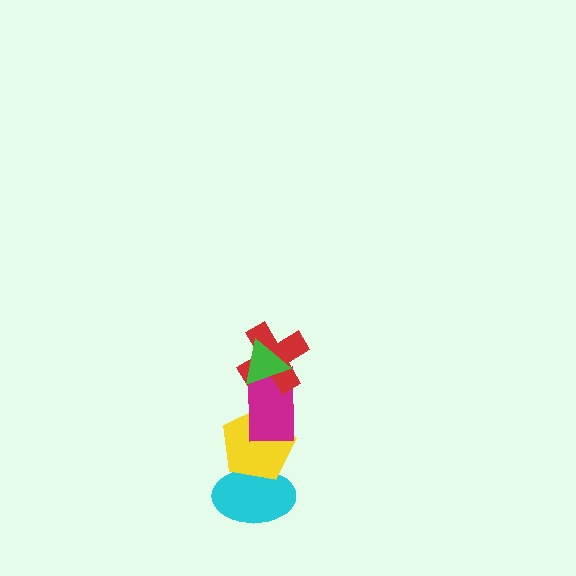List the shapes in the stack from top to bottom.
From top to bottom: the green triangle, the red cross, the magenta rectangle, the yellow pentagon, the cyan ellipse.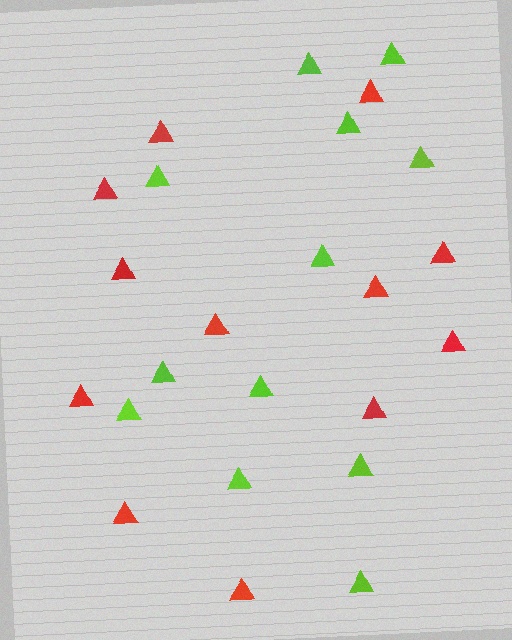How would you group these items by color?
There are 2 groups: one group of red triangles (12) and one group of lime triangles (12).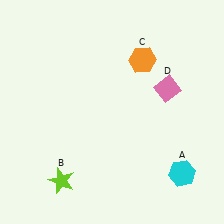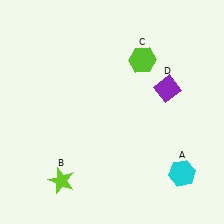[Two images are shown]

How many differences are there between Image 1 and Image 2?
There are 2 differences between the two images.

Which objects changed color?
C changed from orange to lime. D changed from pink to purple.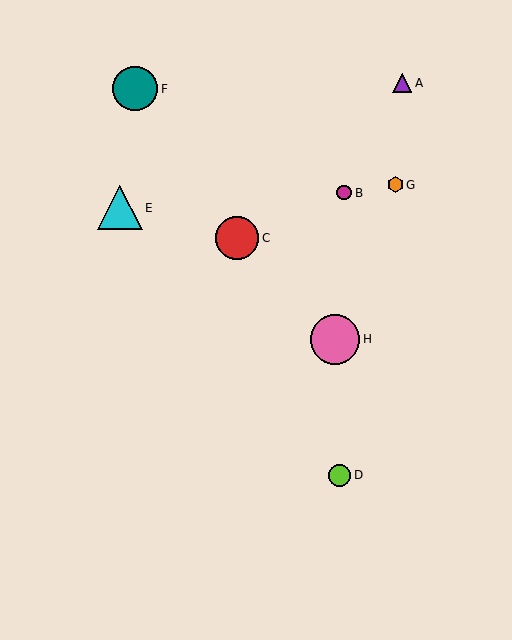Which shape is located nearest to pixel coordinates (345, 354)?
The pink circle (labeled H) at (335, 339) is nearest to that location.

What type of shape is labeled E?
Shape E is a cyan triangle.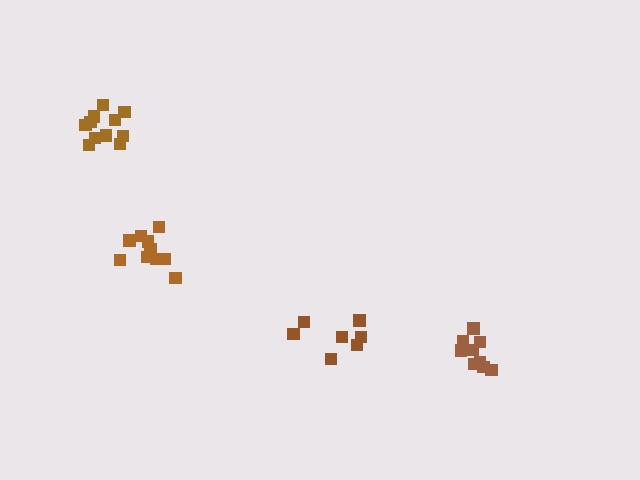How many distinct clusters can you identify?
There are 4 distinct clusters.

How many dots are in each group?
Group 1: 10 dots, Group 2: 11 dots, Group 3: 10 dots, Group 4: 7 dots (38 total).